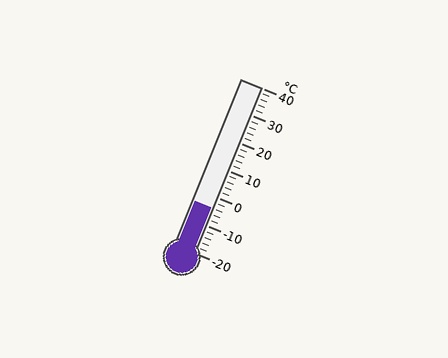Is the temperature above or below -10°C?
The temperature is above -10°C.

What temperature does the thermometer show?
The thermometer shows approximately -4°C.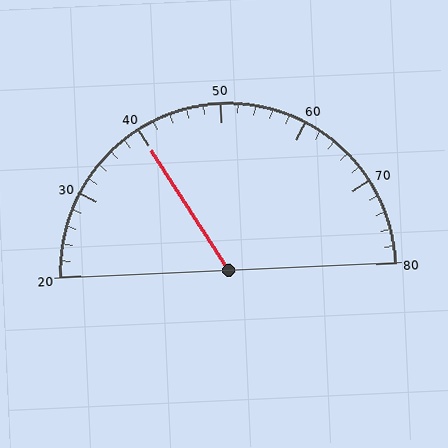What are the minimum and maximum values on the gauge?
The gauge ranges from 20 to 80.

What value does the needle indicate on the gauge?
The needle indicates approximately 40.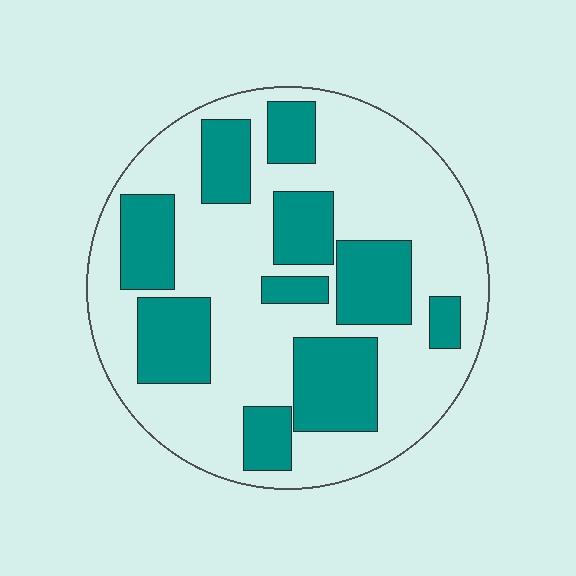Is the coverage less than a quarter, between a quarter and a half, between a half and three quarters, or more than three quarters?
Between a quarter and a half.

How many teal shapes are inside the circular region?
10.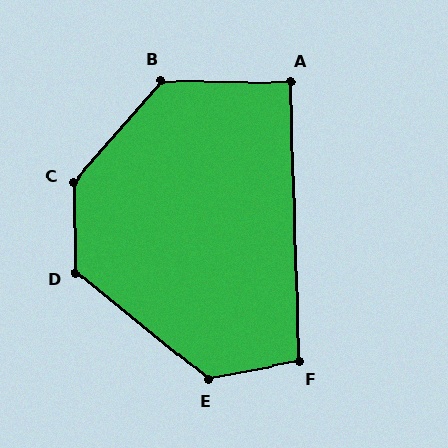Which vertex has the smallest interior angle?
A, at approximately 93 degrees.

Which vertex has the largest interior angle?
C, at approximately 138 degrees.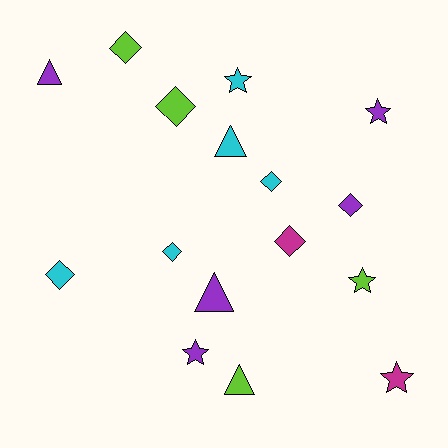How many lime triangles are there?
There is 1 lime triangle.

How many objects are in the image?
There are 16 objects.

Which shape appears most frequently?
Diamond, with 7 objects.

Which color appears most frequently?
Purple, with 5 objects.